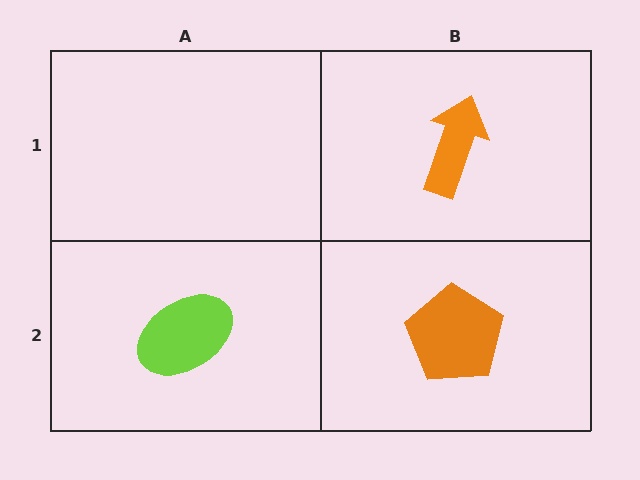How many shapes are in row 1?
1 shape.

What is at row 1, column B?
An orange arrow.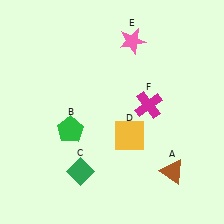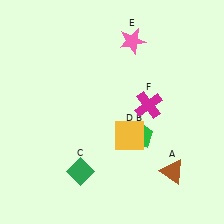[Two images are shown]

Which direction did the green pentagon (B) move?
The green pentagon (B) moved right.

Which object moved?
The green pentagon (B) moved right.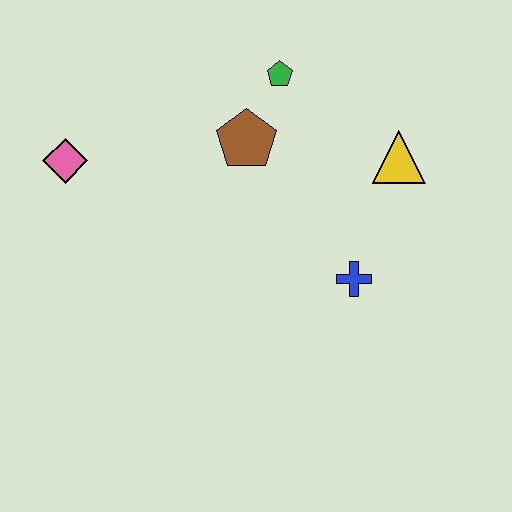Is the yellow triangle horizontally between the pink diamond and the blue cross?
No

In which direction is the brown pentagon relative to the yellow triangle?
The brown pentagon is to the left of the yellow triangle.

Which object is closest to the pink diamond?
The brown pentagon is closest to the pink diamond.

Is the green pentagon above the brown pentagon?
Yes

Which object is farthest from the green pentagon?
The pink diamond is farthest from the green pentagon.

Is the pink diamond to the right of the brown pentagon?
No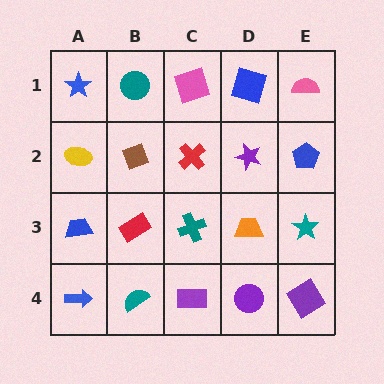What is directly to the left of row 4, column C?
A teal semicircle.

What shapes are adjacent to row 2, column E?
A pink semicircle (row 1, column E), a teal star (row 3, column E), a purple star (row 2, column D).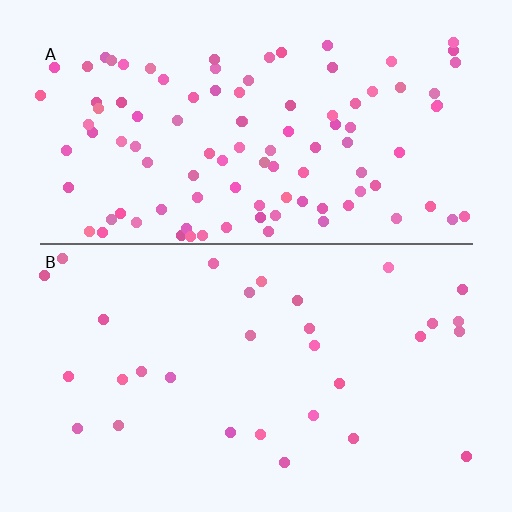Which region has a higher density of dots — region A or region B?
A (the top).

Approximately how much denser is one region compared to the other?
Approximately 3.4× — region A over region B.